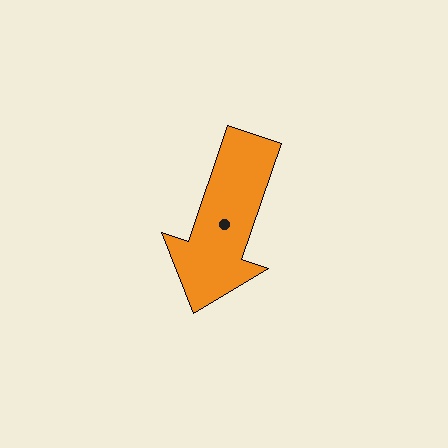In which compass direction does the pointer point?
South.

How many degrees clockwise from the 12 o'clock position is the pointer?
Approximately 199 degrees.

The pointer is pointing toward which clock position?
Roughly 7 o'clock.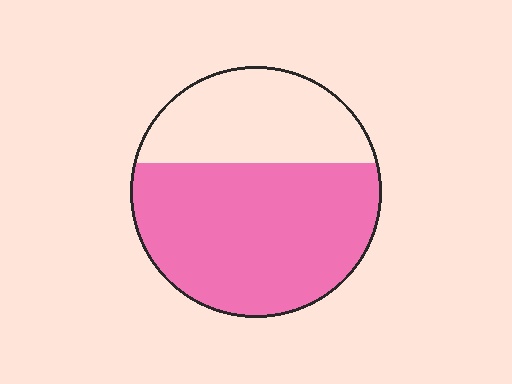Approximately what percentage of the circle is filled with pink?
Approximately 65%.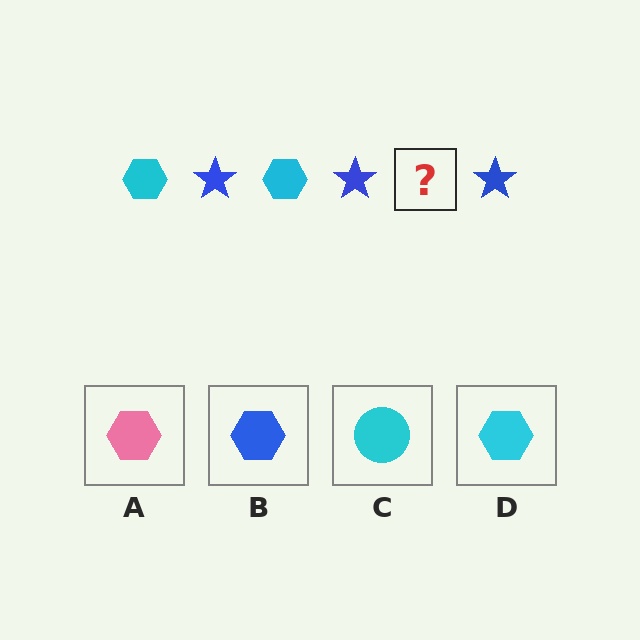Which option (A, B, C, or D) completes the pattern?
D.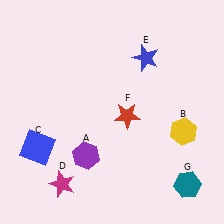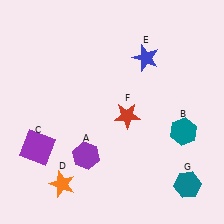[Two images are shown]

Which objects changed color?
B changed from yellow to teal. C changed from blue to purple. D changed from magenta to orange.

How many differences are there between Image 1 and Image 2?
There are 3 differences between the two images.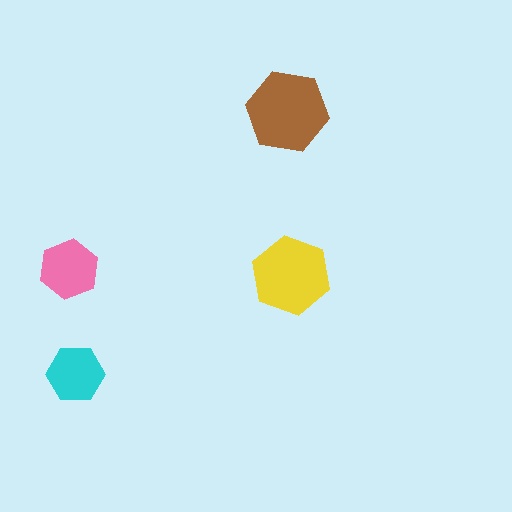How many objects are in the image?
There are 4 objects in the image.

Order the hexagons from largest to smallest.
the brown one, the yellow one, the pink one, the cyan one.